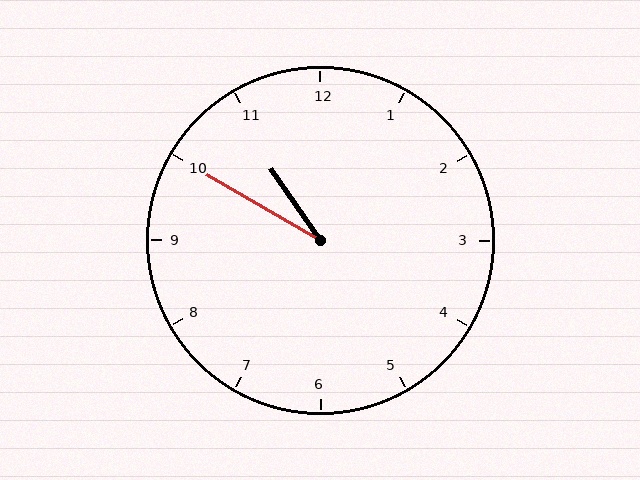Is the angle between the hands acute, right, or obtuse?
It is acute.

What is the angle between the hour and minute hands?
Approximately 25 degrees.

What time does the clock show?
10:50.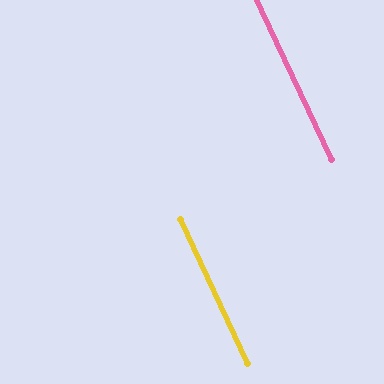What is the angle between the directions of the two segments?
Approximately 0 degrees.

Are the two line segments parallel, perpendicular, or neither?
Parallel — their directions differ by only 0.1°.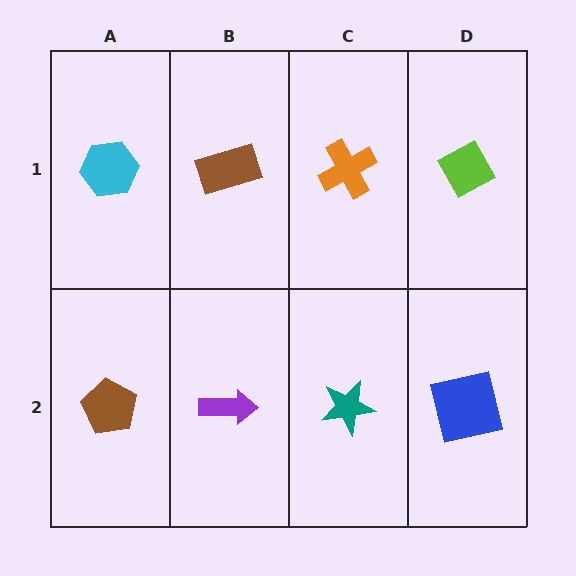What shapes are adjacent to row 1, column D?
A blue square (row 2, column D), an orange cross (row 1, column C).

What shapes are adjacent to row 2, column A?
A cyan hexagon (row 1, column A), a purple arrow (row 2, column B).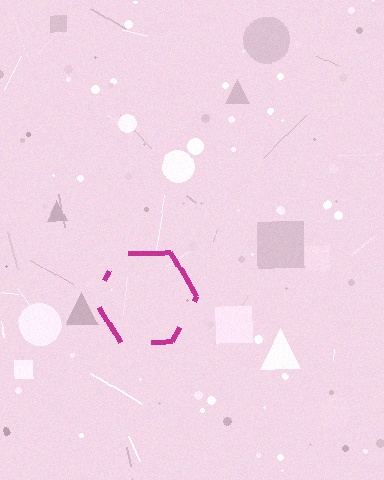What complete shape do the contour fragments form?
The contour fragments form a hexagon.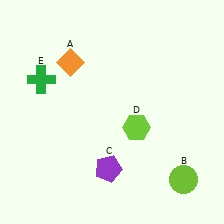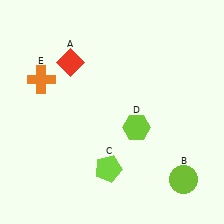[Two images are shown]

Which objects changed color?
A changed from orange to red. C changed from purple to lime. E changed from green to orange.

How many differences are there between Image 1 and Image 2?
There are 3 differences between the two images.